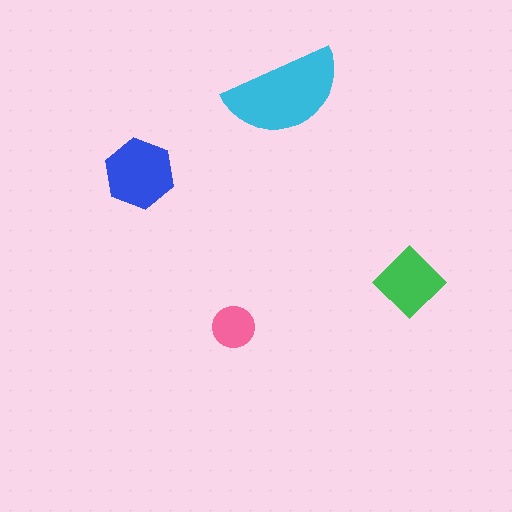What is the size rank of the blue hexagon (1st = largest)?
2nd.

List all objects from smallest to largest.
The pink circle, the green diamond, the blue hexagon, the cyan semicircle.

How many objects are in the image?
There are 4 objects in the image.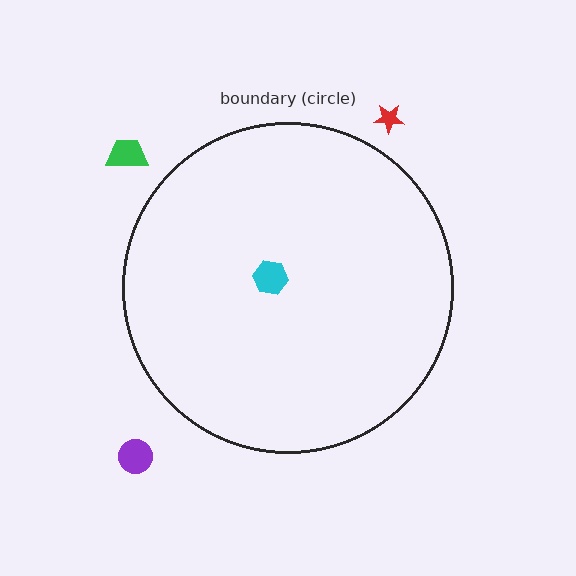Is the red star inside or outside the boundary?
Outside.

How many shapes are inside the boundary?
1 inside, 3 outside.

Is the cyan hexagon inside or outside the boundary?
Inside.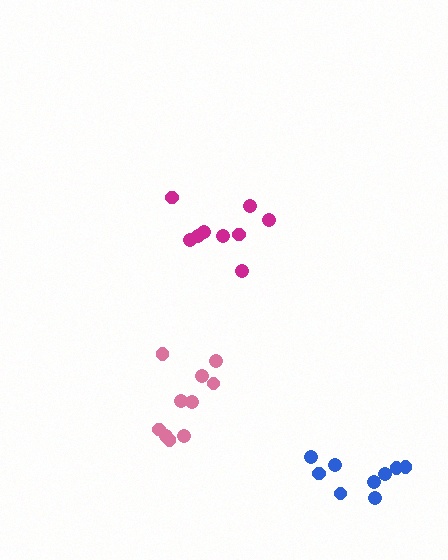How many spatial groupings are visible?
There are 3 spatial groupings.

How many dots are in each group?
Group 1: 10 dots, Group 2: 9 dots, Group 3: 9 dots (28 total).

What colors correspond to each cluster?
The clusters are colored: pink, magenta, blue.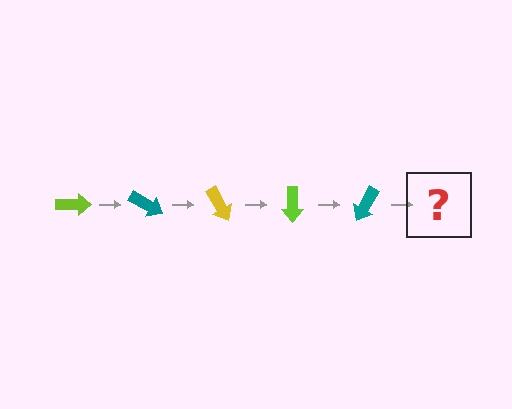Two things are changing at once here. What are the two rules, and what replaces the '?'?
The two rules are that it rotates 30 degrees each step and the color cycles through lime, teal, and yellow. The '?' should be a yellow arrow, rotated 150 degrees from the start.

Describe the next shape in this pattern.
It should be a yellow arrow, rotated 150 degrees from the start.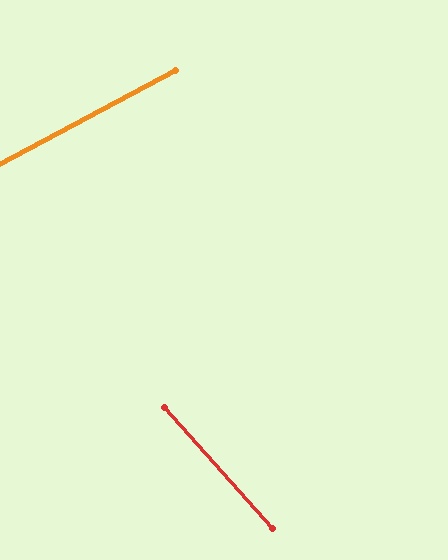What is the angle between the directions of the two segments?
Approximately 76 degrees.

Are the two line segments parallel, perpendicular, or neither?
Neither parallel nor perpendicular — they differ by about 76°.